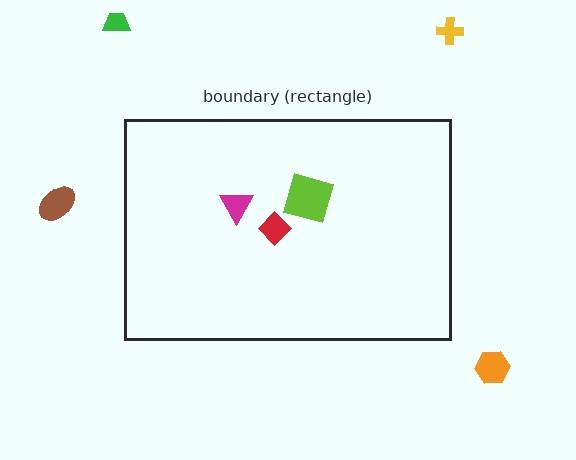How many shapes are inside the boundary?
3 inside, 4 outside.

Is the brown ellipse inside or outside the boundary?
Outside.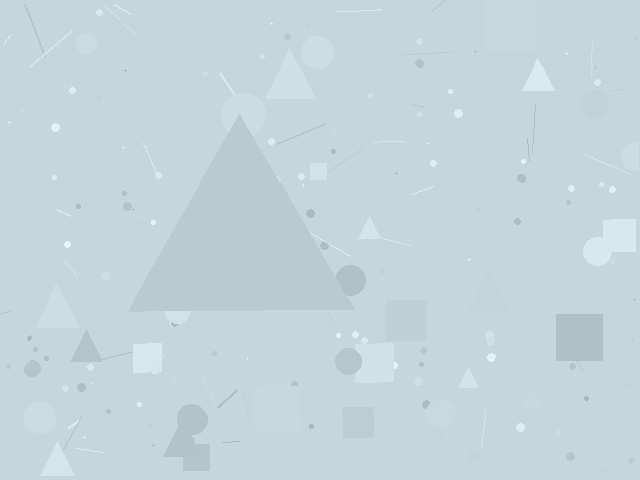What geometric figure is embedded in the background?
A triangle is embedded in the background.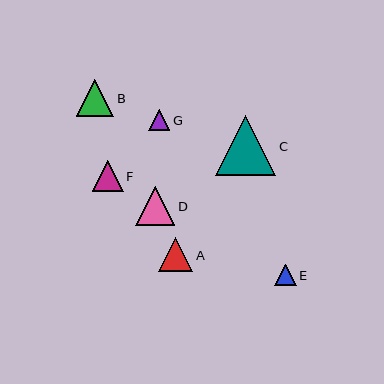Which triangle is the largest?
Triangle C is the largest with a size of approximately 60 pixels.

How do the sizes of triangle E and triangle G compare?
Triangle E and triangle G are approximately the same size.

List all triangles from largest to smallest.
From largest to smallest: C, D, B, A, F, E, G.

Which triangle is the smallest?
Triangle G is the smallest with a size of approximately 21 pixels.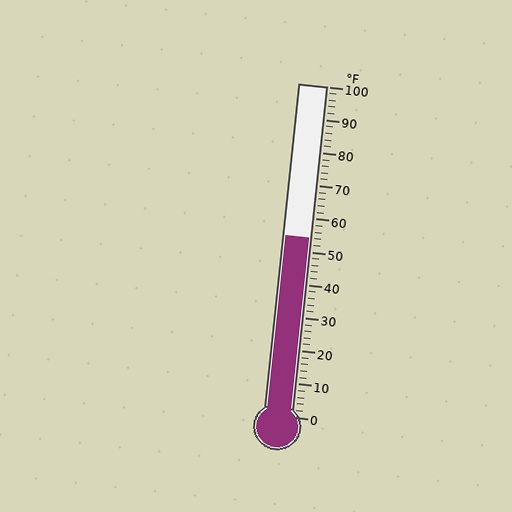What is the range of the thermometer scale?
The thermometer scale ranges from 0°F to 100°F.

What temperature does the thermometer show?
The thermometer shows approximately 54°F.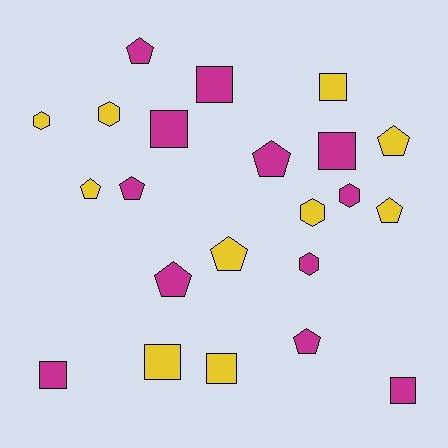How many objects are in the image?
There are 22 objects.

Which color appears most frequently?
Magenta, with 12 objects.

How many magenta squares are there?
There are 5 magenta squares.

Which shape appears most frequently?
Pentagon, with 9 objects.